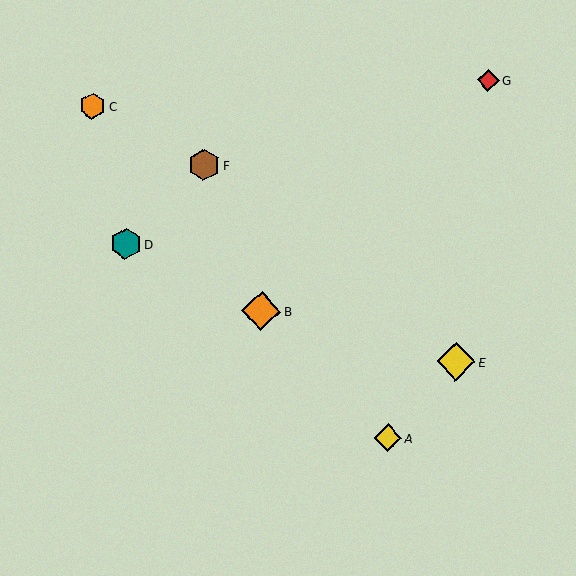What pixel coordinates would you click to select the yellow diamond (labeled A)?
Click at (388, 438) to select the yellow diamond A.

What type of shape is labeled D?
Shape D is a teal hexagon.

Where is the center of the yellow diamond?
The center of the yellow diamond is at (388, 438).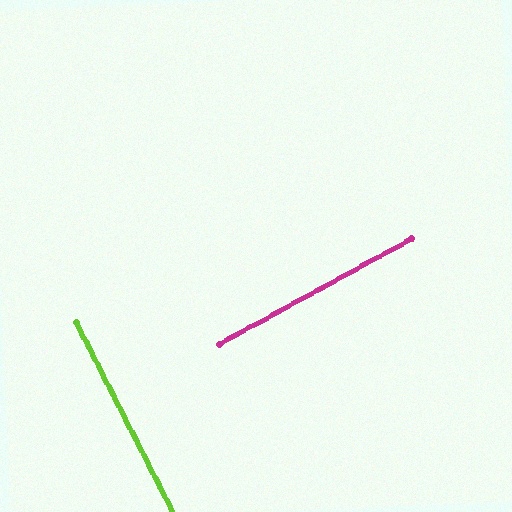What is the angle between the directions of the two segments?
Approximately 88 degrees.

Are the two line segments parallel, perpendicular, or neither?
Perpendicular — they meet at approximately 88°.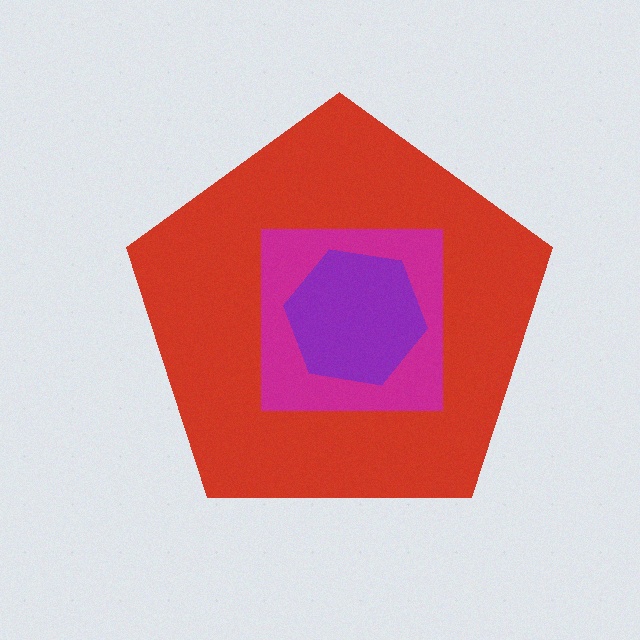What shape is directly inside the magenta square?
The purple hexagon.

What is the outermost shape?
The red pentagon.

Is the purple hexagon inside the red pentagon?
Yes.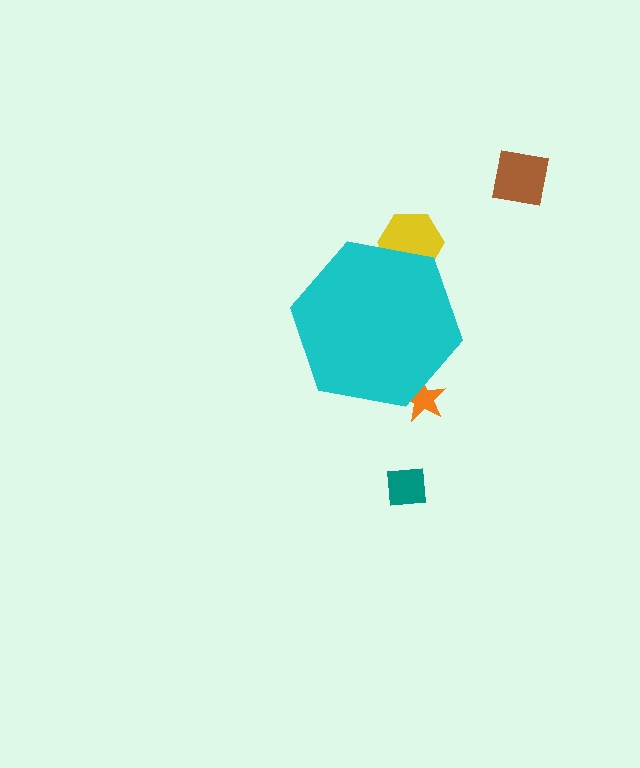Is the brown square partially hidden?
No, the brown square is fully visible.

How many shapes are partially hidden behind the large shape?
2 shapes are partially hidden.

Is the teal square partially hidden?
No, the teal square is fully visible.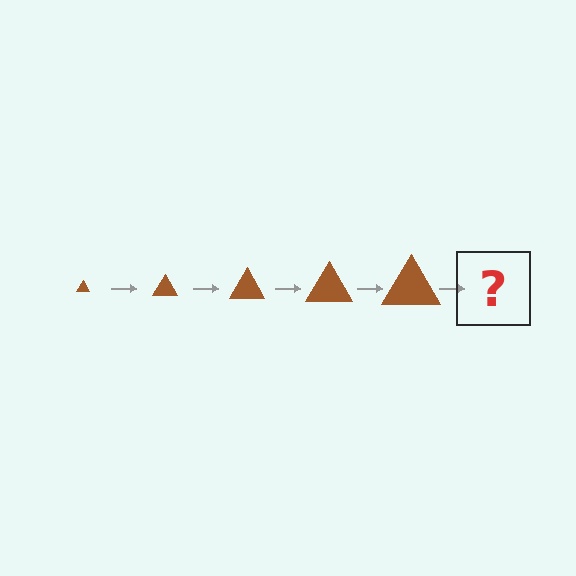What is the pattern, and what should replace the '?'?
The pattern is that the triangle gets progressively larger each step. The '?' should be a brown triangle, larger than the previous one.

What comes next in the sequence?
The next element should be a brown triangle, larger than the previous one.